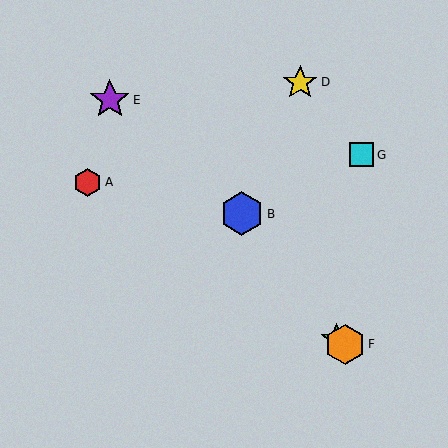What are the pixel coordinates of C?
Object C is at (337, 339).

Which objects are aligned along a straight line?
Objects A, C, F are aligned along a straight line.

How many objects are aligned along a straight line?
3 objects (A, C, F) are aligned along a straight line.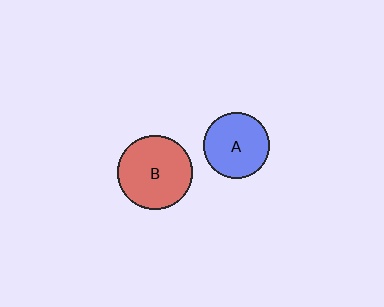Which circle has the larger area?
Circle B (red).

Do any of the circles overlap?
No, none of the circles overlap.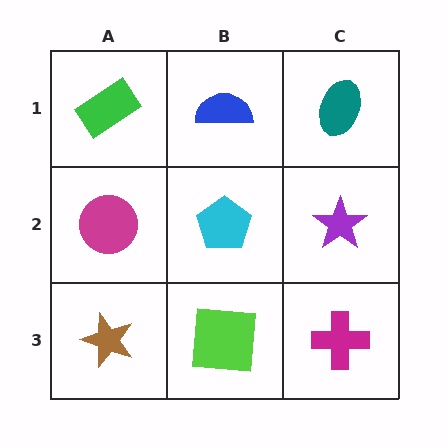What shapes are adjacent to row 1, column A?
A magenta circle (row 2, column A), a blue semicircle (row 1, column B).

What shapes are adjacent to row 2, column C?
A teal ellipse (row 1, column C), a magenta cross (row 3, column C), a cyan pentagon (row 2, column B).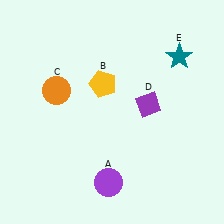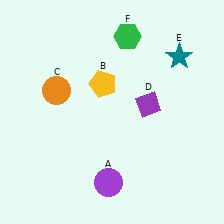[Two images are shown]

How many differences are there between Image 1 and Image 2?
There is 1 difference between the two images.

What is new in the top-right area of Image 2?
A green hexagon (F) was added in the top-right area of Image 2.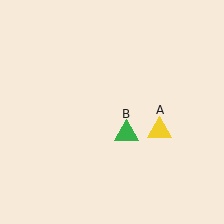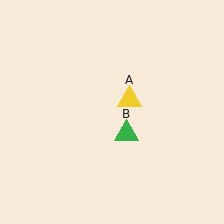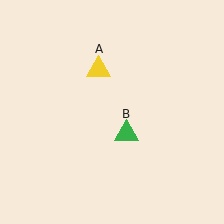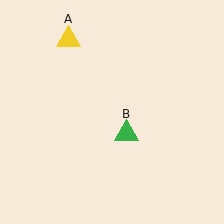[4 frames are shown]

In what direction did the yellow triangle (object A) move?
The yellow triangle (object A) moved up and to the left.